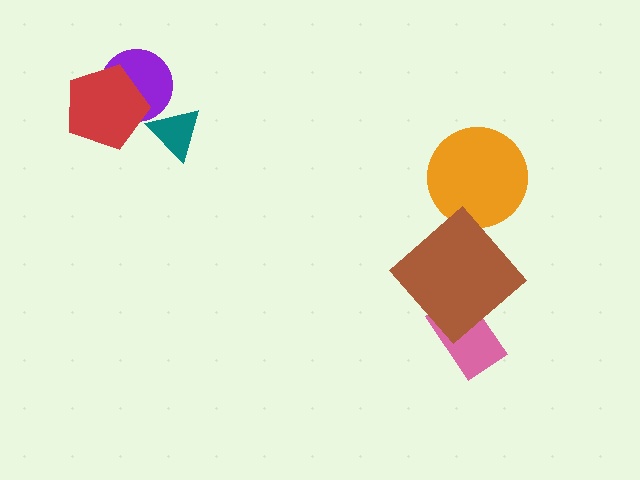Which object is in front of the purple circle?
The red pentagon is in front of the purple circle.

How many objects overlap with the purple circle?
1 object overlaps with the purple circle.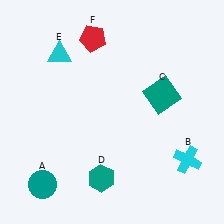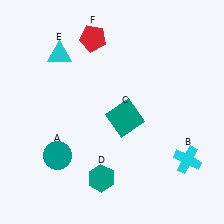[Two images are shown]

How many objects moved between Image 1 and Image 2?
2 objects moved between the two images.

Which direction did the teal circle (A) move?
The teal circle (A) moved up.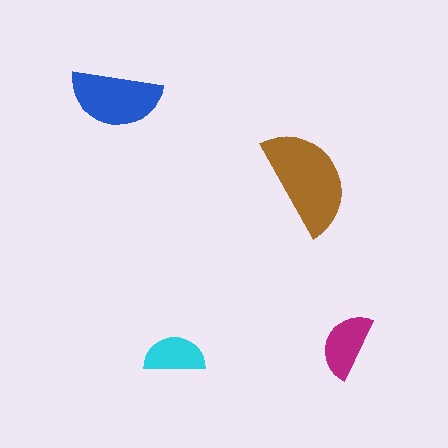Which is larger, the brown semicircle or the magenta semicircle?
The brown one.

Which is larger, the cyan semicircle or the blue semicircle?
The blue one.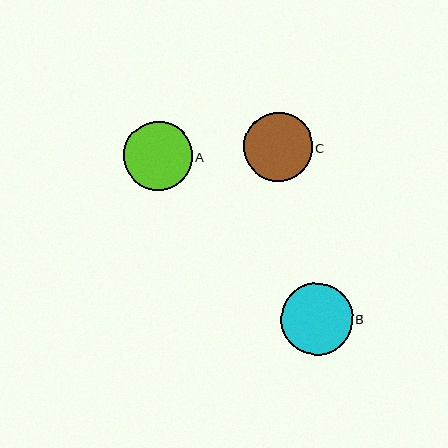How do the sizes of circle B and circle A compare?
Circle B and circle A are approximately the same size.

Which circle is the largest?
Circle B is the largest with a size of approximately 72 pixels.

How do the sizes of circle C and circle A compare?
Circle C and circle A are approximately the same size.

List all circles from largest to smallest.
From largest to smallest: B, C, A.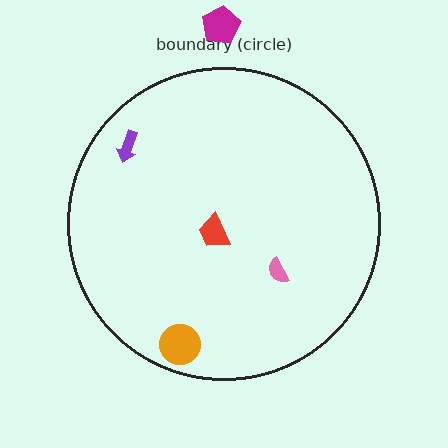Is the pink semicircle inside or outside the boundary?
Inside.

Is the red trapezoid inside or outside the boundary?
Inside.